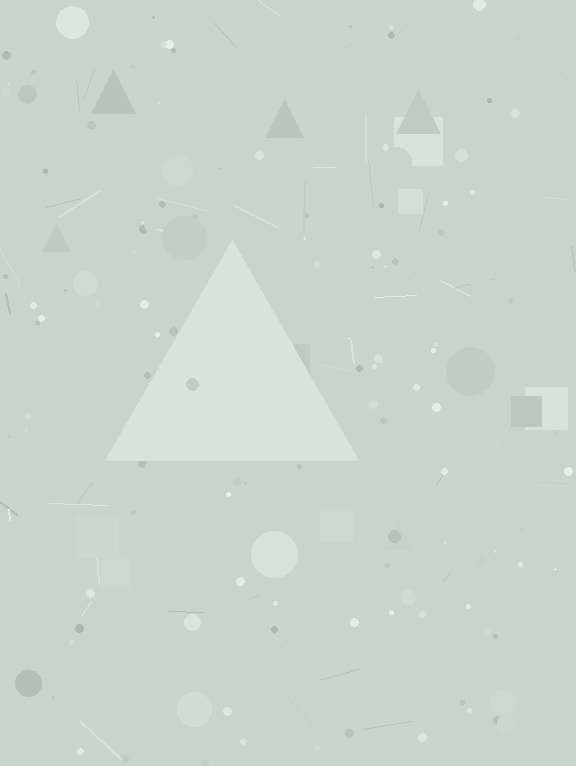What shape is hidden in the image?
A triangle is hidden in the image.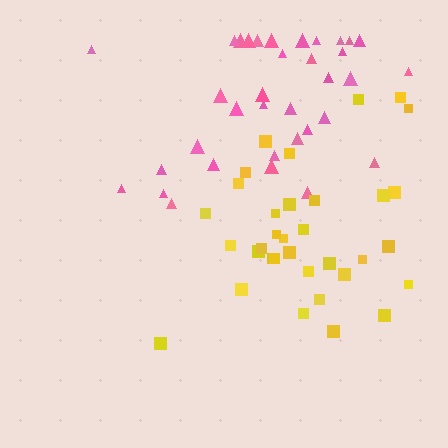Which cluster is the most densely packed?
Yellow.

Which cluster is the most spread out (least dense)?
Pink.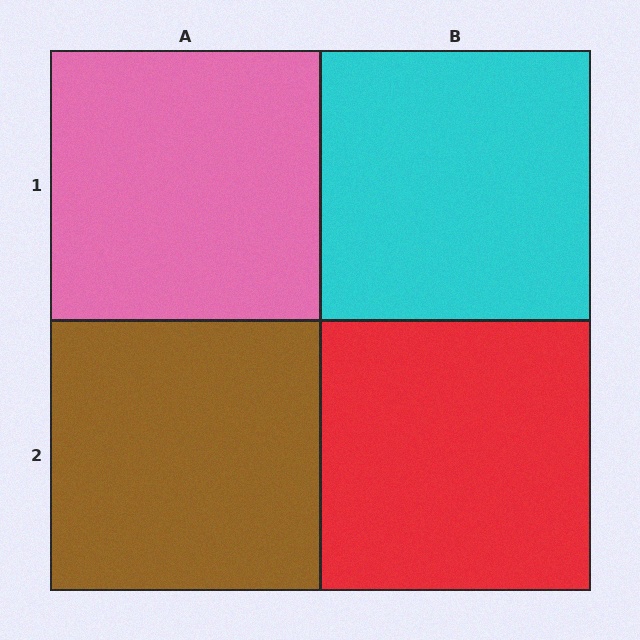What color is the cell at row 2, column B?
Red.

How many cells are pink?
1 cell is pink.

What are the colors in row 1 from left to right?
Pink, cyan.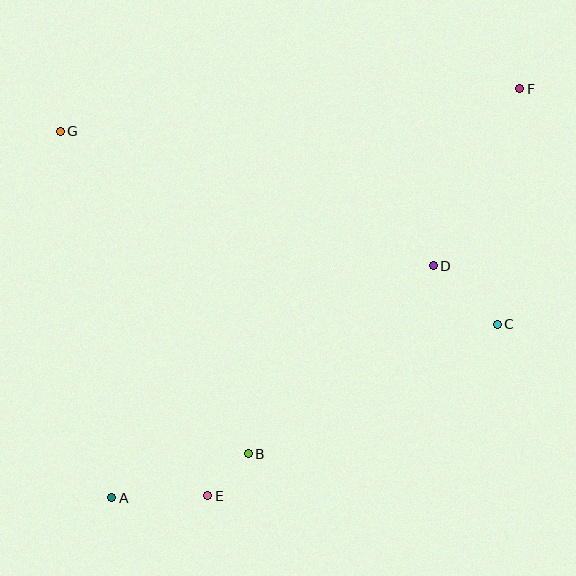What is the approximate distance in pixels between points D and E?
The distance between D and E is approximately 322 pixels.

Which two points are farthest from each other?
Points A and F are farthest from each other.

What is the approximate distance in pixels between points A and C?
The distance between A and C is approximately 423 pixels.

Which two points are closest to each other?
Points B and E are closest to each other.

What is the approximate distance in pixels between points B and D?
The distance between B and D is approximately 264 pixels.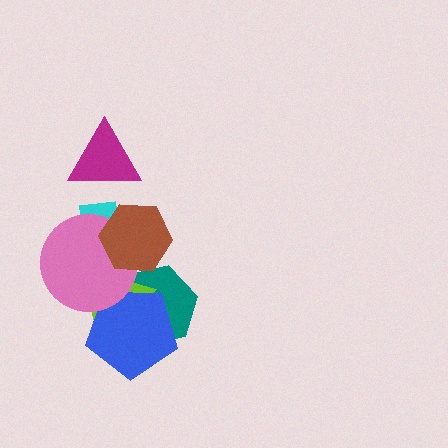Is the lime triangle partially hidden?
Yes, it is partially covered by another shape.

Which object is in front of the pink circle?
The brown hexagon is in front of the pink circle.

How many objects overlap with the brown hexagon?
4 objects overlap with the brown hexagon.